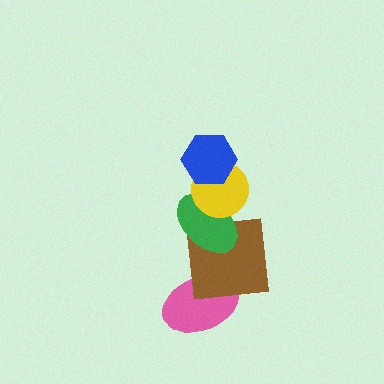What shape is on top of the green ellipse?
The yellow circle is on top of the green ellipse.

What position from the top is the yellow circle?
The yellow circle is 2nd from the top.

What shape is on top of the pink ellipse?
The brown square is on top of the pink ellipse.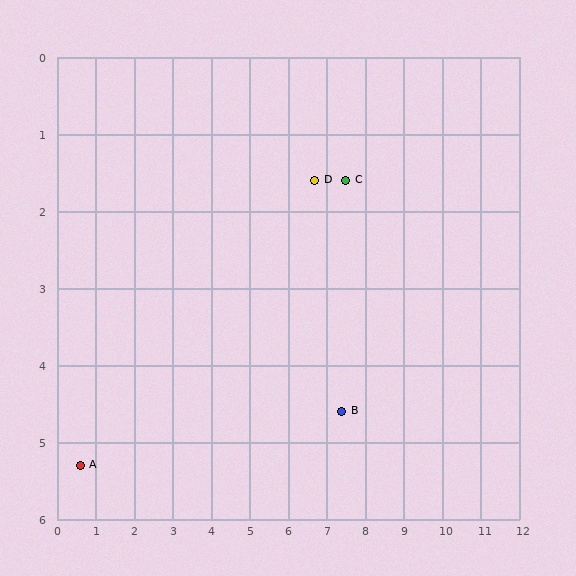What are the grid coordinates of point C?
Point C is at approximately (7.5, 1.6).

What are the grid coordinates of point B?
Point B is at approximately (7.4, 4.6).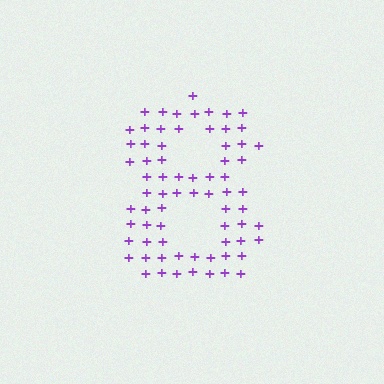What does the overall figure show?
The overall figure shows the digit 8.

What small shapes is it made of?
It is made of small plus signs.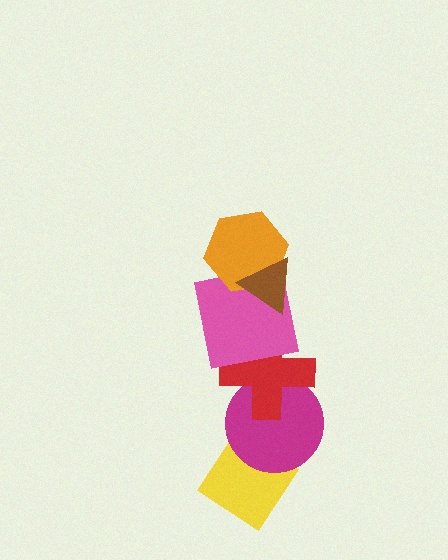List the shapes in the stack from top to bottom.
From top to bottom: the brown triangle, the orange hexagon, the pink square, the red cross, the magenta circle, the yellow diamond.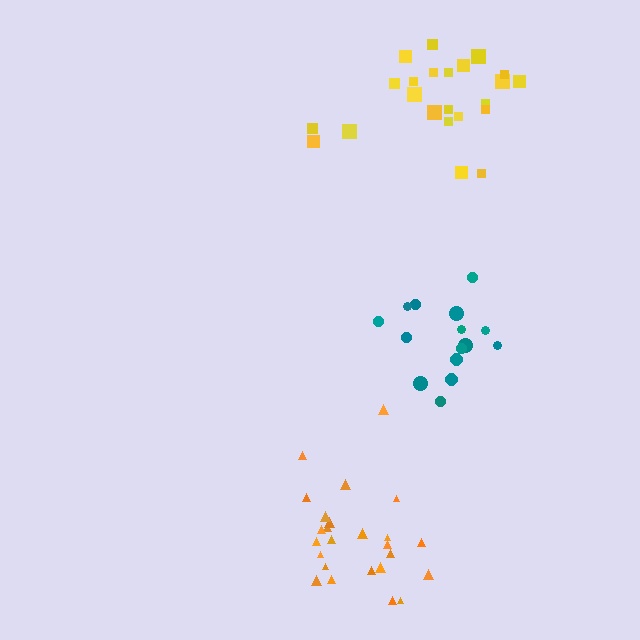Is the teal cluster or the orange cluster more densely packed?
Teal.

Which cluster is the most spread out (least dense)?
Yellow.